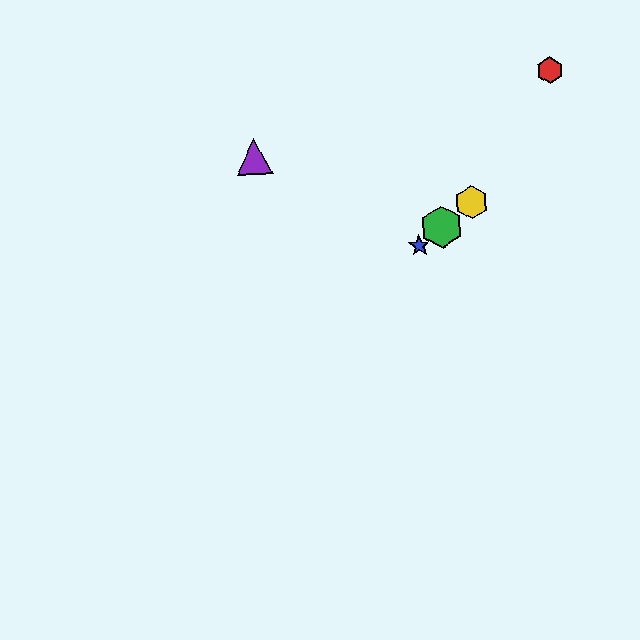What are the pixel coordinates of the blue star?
The blue star is at (419, 246).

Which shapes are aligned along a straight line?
The blue star, the green hexagon, the yellow hexagon are aligned along a straight line.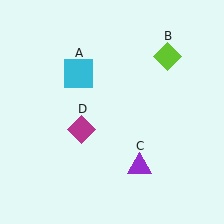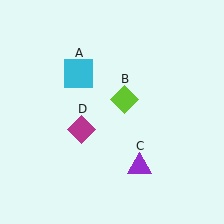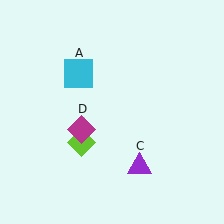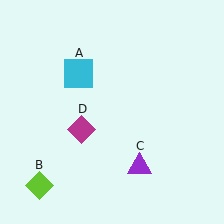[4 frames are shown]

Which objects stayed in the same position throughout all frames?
Cyan square (object A) and purple triangle (object C) and magenta diamond (object D) remained stationary.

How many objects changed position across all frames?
1 object changed position: lime diamond (object B).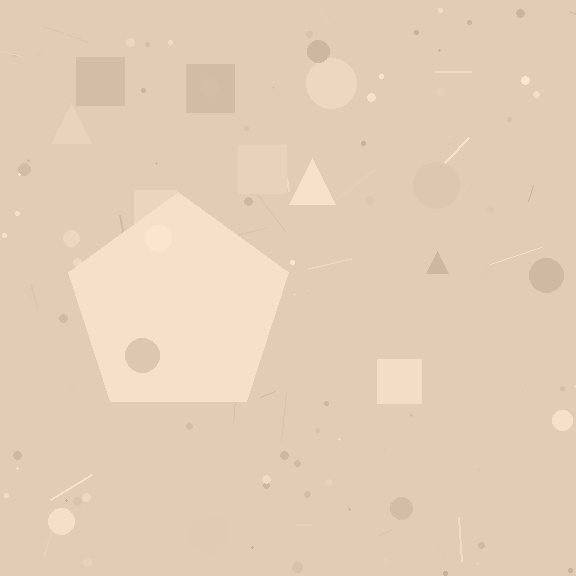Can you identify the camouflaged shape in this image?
The camouflaged shape is a pentagon.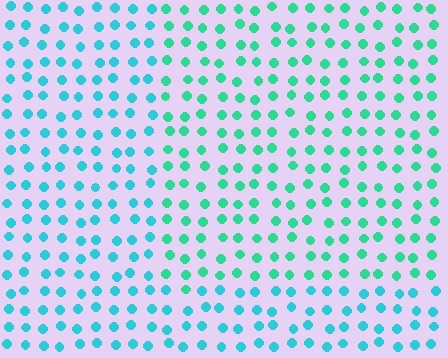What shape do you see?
I see a rectangle.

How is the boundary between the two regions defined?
The boundary is defined purely by a slight shift in hue (about 30 degrees). Spacing, size, and orientation are identical on both sides.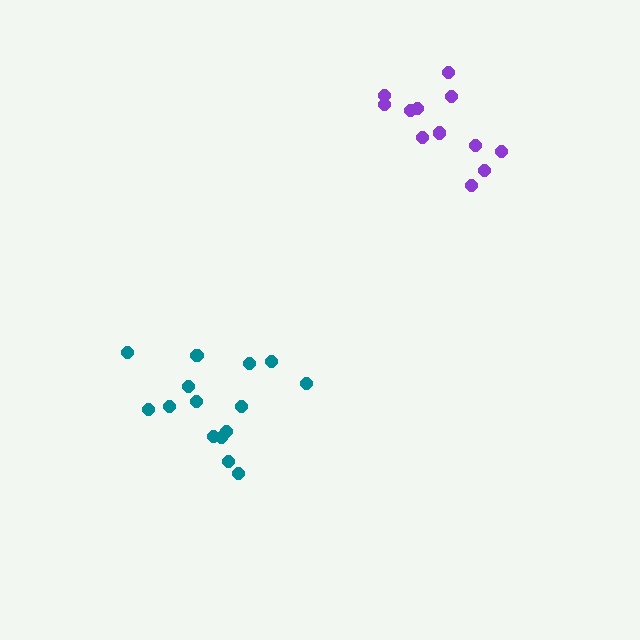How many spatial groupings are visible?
There are 2 spatial groupings.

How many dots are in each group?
Group 1: 15 dots, Group 2: 12 dots (27 total).